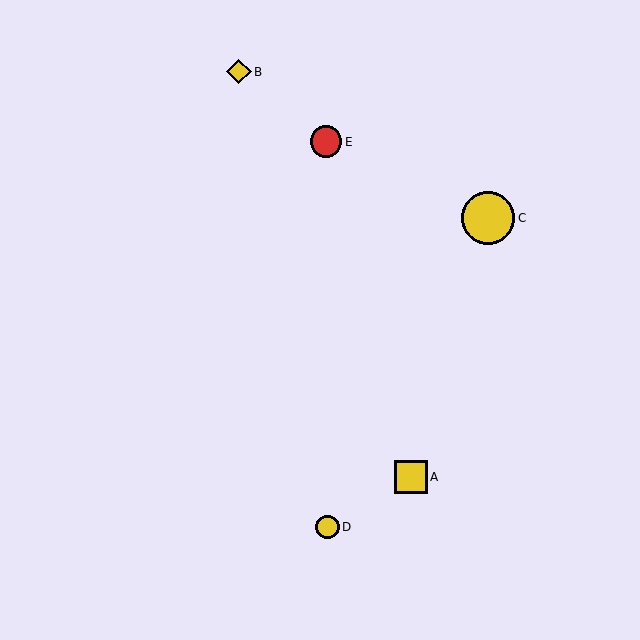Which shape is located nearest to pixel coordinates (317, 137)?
The red circle (labeled E) at (326, 142) is nearest to that location.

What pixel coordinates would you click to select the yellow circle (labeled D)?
Click at (328, 527) to select the yellow circle D.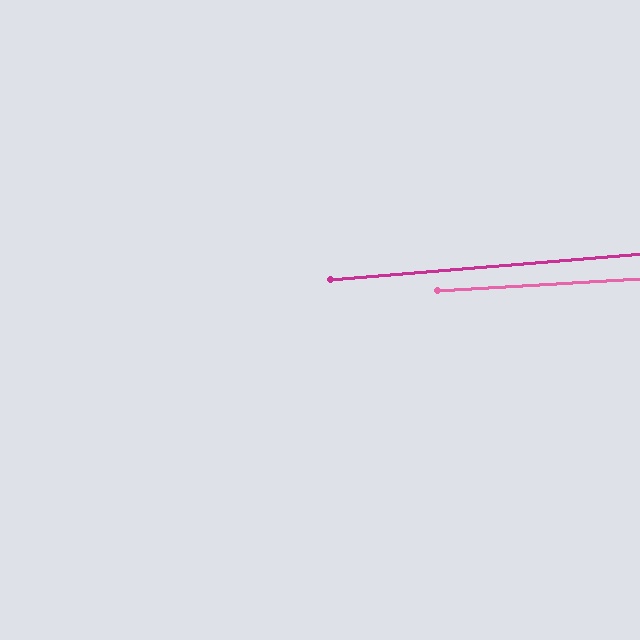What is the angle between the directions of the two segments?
Approximately 1 degree.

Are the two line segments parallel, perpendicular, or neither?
Parallel — their directions differ by only 1.4°.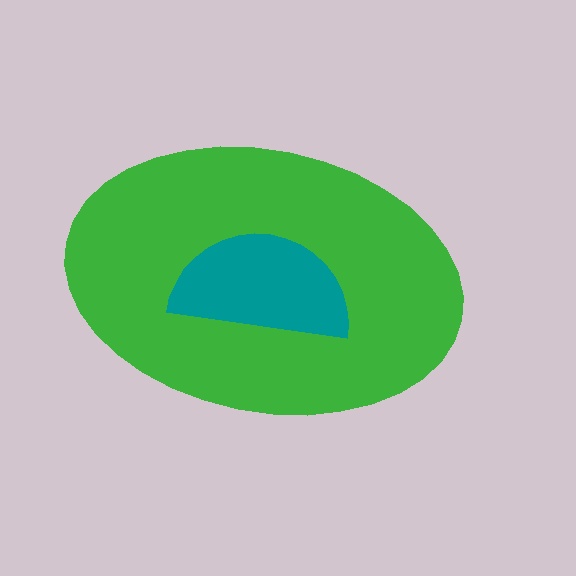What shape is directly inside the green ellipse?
The teal semicircle.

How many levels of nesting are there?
2.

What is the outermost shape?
The green ellipse.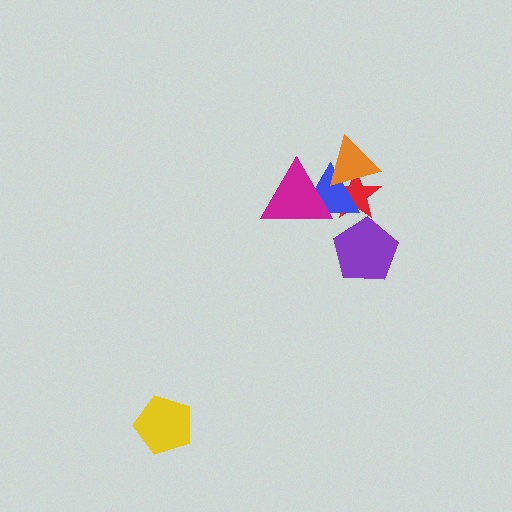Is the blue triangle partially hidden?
Yes, it is partially covered by another shape.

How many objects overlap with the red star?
3 objects overlap with the red star.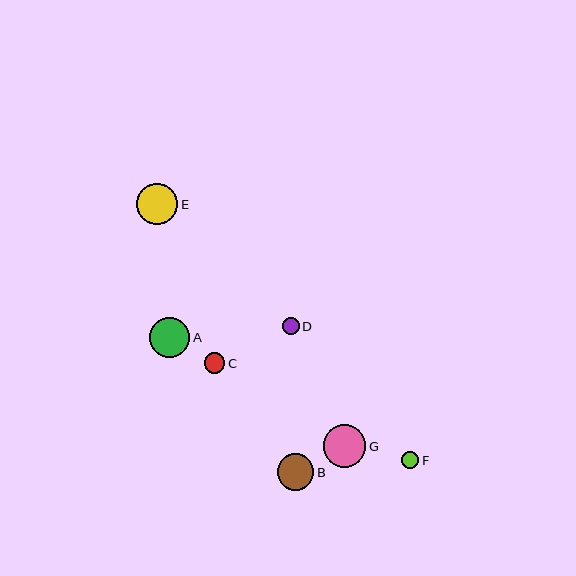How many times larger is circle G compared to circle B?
Circle G is approximately 1.2 times the size of circle B.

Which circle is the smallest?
Circle F is the smallest with a size of approximately 17 pixels.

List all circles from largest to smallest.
From largest to smallest: G, E, A, B, C, D, F.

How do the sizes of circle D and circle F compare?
Circle D and circle F are approximately the same size.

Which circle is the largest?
Circle G is the largest with a size of approximately 42 pixels.